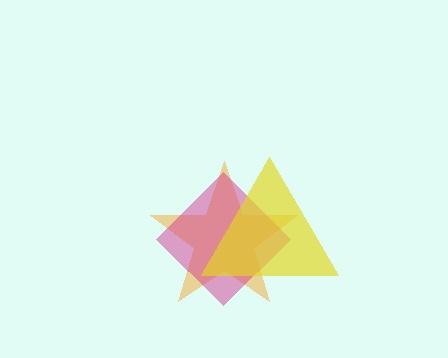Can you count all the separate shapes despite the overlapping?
Yes, there are 3 separate shapes.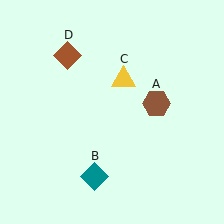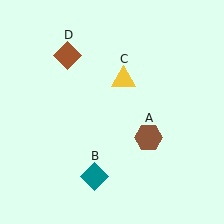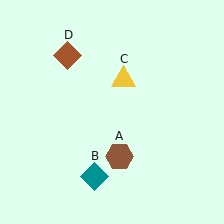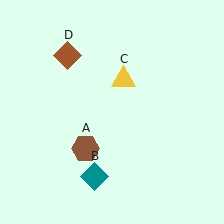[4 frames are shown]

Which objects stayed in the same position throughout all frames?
Teal diamond (object B) and yellow triangle (object C) and brown diamond (object D) remained stationary.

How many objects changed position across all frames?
1 object changed position: brown hexagon (object A).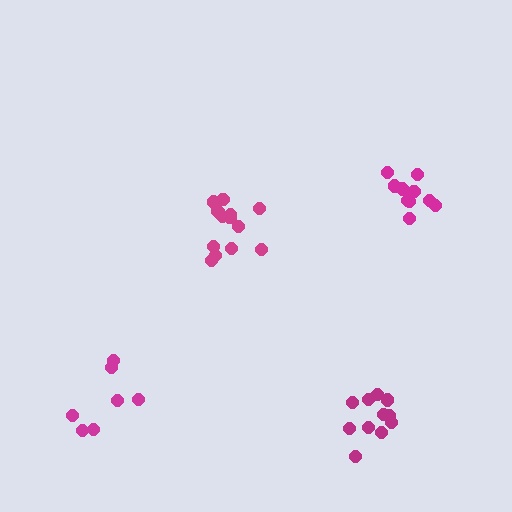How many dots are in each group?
Group 1: 11 dots, Group 2: 7 dots, Group 3: 11 dots, Group 4: 13 dots (42 total).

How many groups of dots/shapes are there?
There are 4 groups.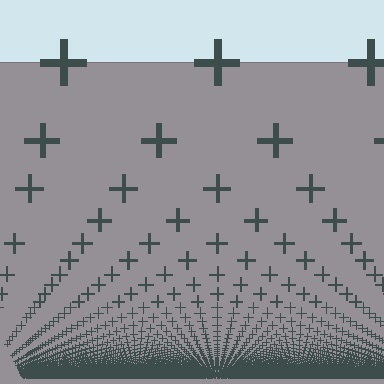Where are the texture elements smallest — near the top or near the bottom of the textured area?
Near the bottom.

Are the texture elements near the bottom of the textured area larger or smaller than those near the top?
Smaller. The gradient is inverted — elements near the bottom are smaller and denser.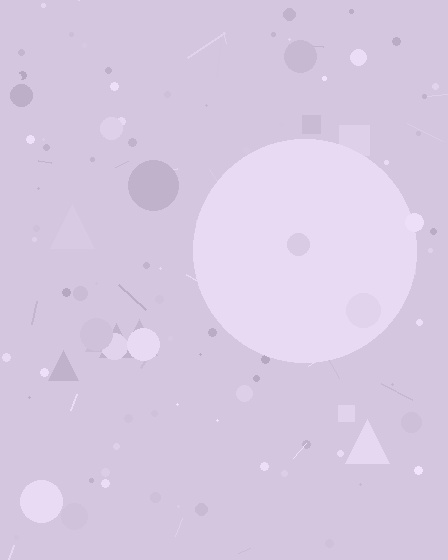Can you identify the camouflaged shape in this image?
The camouflaged shape is a circle.